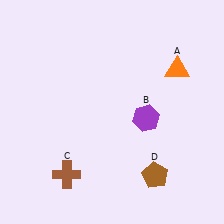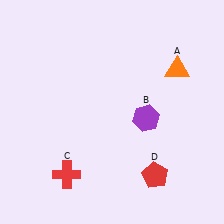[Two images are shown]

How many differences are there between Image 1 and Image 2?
There are 2 differences between the two images.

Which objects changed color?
C changed from brown to red. D changed from brown to red.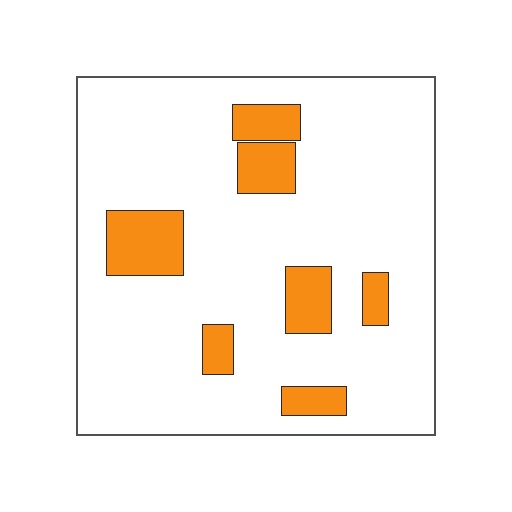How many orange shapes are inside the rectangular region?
7.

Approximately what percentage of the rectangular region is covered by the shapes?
Approximately 15%.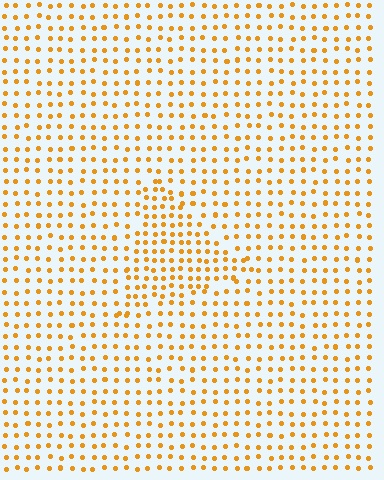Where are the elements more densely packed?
The elements are more densely packed inside the triangle boundary.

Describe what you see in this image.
The image contains small orange elements arranged at two different densities. A triangle-shaped region is visible where the elements are more densely packed than the surrounding area.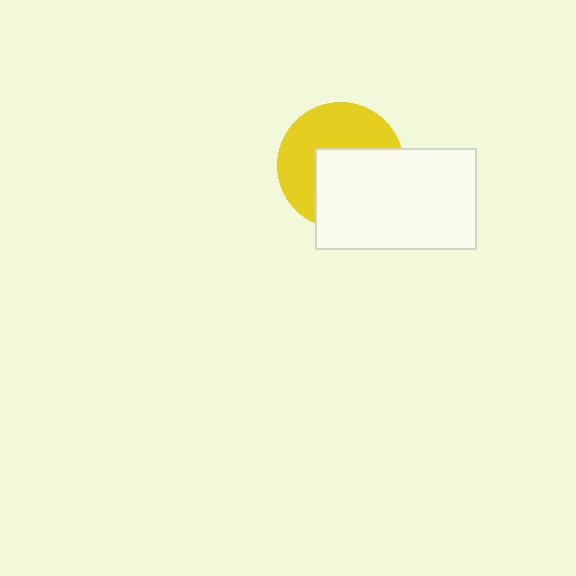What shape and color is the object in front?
The object in front is a white rectangle.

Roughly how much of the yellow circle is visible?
About half of it is visible (roughly 50%).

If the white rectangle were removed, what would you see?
You would see the complete yellow circle.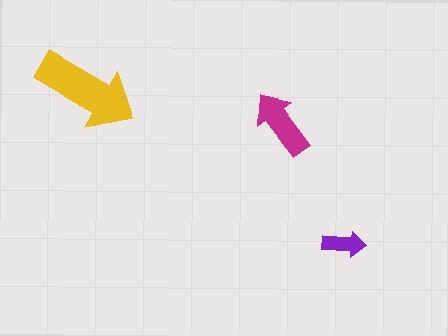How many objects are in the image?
There are 3 objects in the image.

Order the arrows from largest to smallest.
the yellow one, the magenta one, the purple one.